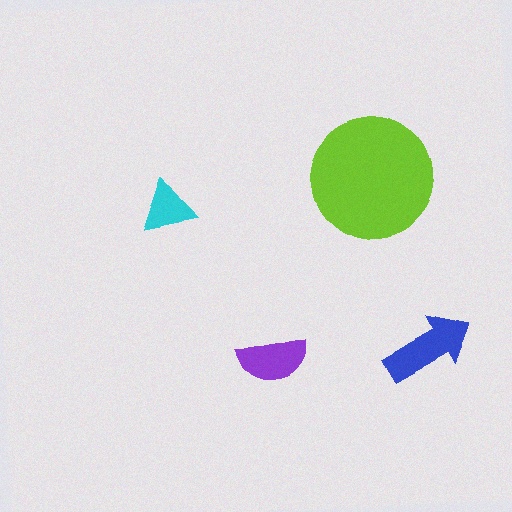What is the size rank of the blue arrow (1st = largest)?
2nd.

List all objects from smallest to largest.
The cyan triangle, the purple semicircle, the blue arrow, the lime circle.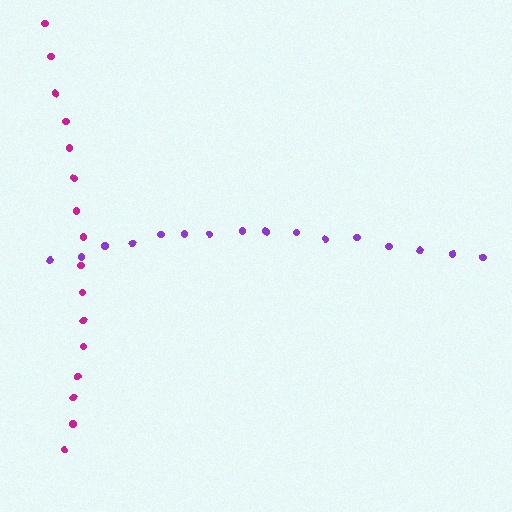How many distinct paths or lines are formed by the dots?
There are 2 distinct paths.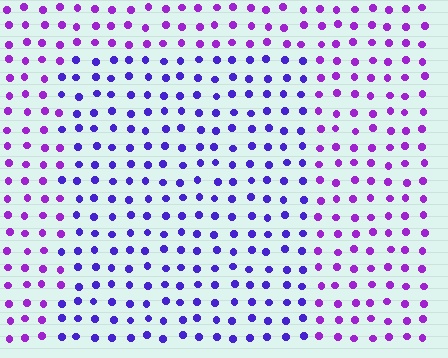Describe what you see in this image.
The image is filled with small purple elements in a uniform arrangement. A rectangle-shaped region is visible where the elements are tinted to a slightly different hue, forming a subtle color boundary.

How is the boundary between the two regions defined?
The boundary is defined purely by a slight shift in hue (about 31 degrees). Spacing, size, and orientation are identical on both sides.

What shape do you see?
I see a rectangle.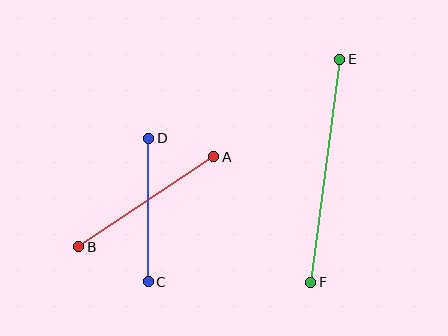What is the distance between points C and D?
The distance is approximately 143 pixels.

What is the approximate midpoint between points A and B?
The midpoint is at approximately (146, 202) pixels.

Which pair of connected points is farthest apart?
Points E and F are farthest apart.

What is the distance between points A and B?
The distance is approximately 162 pixels.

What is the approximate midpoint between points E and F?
The midpoint is at approximately (325, 171) pixels.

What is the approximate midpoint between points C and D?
The midpoint is at approximately (148, 210) pixels.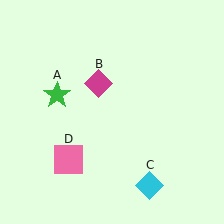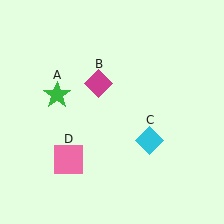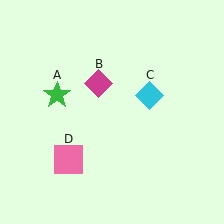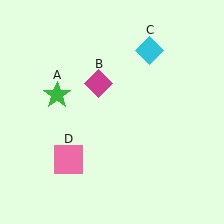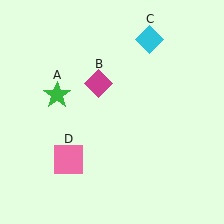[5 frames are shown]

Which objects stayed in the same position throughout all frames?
Green star (object A) and magenta diamond (object B) and pink square (object D) remained stationary.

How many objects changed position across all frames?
1 object changed position: cyan diamond (object C).